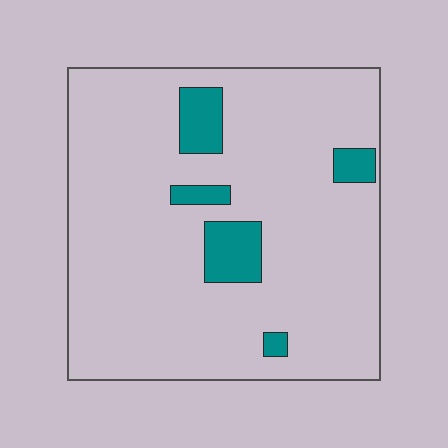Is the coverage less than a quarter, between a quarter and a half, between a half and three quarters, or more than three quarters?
Less than a quarter.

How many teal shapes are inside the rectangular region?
5.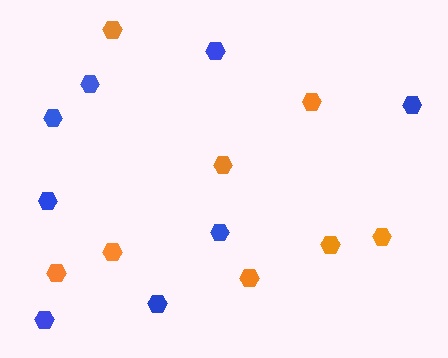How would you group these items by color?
There are 2 groups: one group of blue hexagons (8) and one group of orange hexagons (8).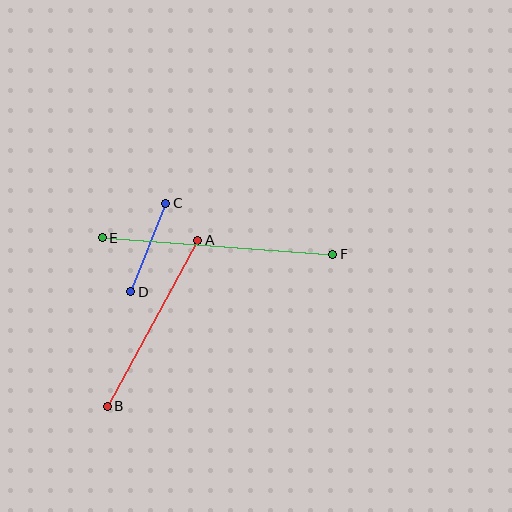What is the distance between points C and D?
The distance is approximately 95 pixels.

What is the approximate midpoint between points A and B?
The midpoint is at approximately (153, 323) pixels.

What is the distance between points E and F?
The distance is approximately 231 pixels.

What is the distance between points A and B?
The distance is approximately 189 pixels.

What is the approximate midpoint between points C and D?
The midpoint is at approximately (148, 247) pixels.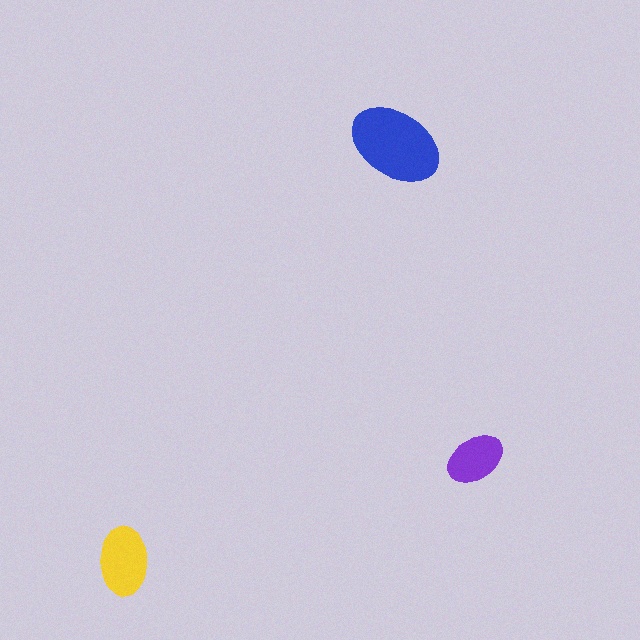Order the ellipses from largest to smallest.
the blue one, the yellow one, the purple one.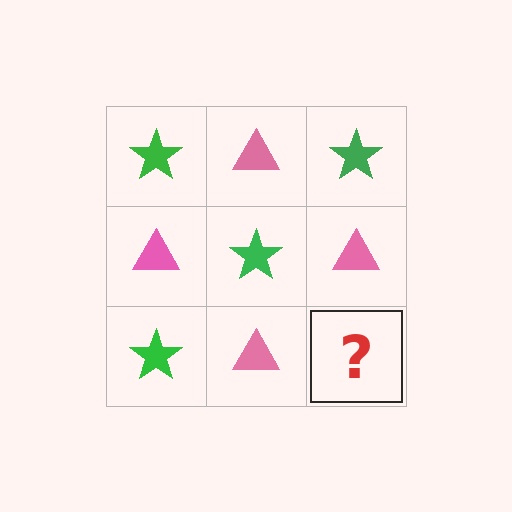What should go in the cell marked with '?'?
The missing cell should contain a green star.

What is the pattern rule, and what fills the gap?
The rule is that it alternates green star and pink triangle in a checkerboard pattern. The gap should be filled with a green star.